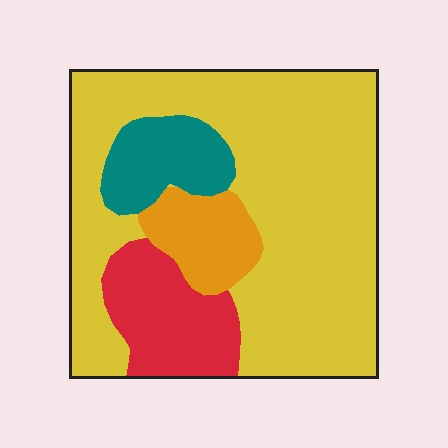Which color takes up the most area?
Yellow, at roughly 65%.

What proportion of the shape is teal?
Teal covers about 10% of the shape.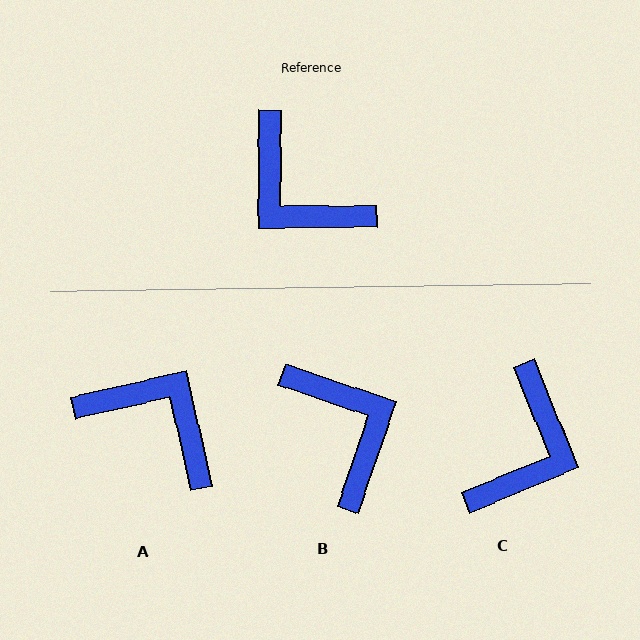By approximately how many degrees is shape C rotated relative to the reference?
Approximately 113 degrees counter-clockwise.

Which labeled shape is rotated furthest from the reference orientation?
A, about 167 degrees away.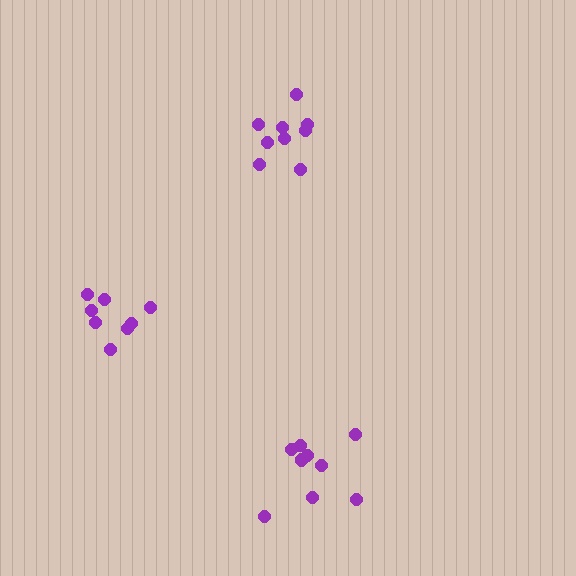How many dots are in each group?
Group 1: 9 dots, Group 2: 9 dots, Group 3: 8 dots (26 total).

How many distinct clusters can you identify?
There are 3 distinct clusters.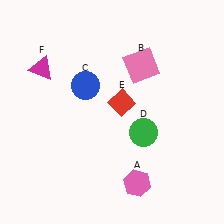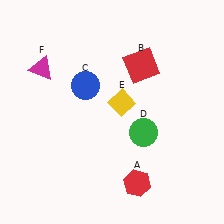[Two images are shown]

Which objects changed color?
A changed from pink to red. B changed from pink to red. E changed from red to yellow.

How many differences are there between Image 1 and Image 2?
There are 3 differences between the two images.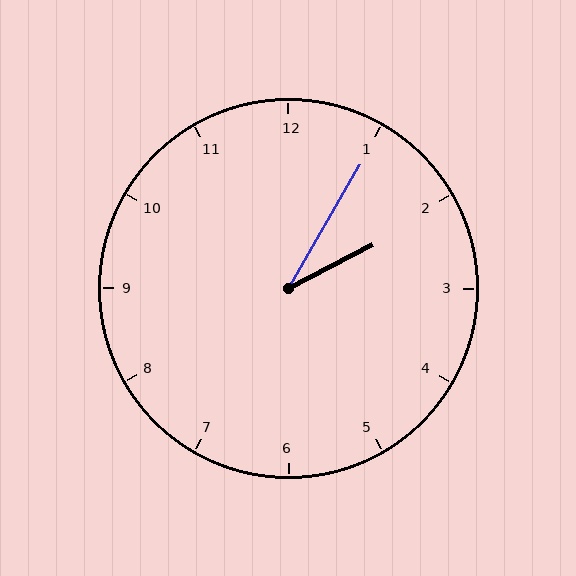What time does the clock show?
2:05.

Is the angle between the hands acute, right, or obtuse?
It is acute.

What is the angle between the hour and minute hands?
Approximately 32 degrees.